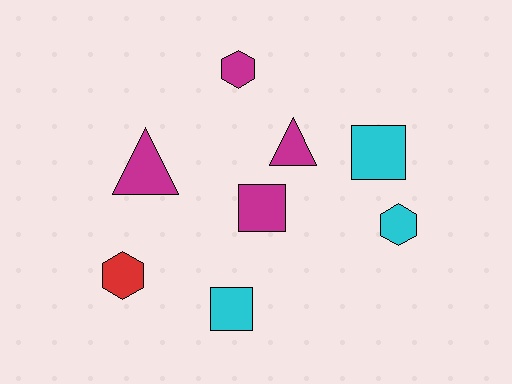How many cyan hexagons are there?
There is 1 cyan hexagon.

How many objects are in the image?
There are 8 objects.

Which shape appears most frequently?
Hexagon, with 3 objects.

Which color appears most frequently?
Magenta, with 4 objects.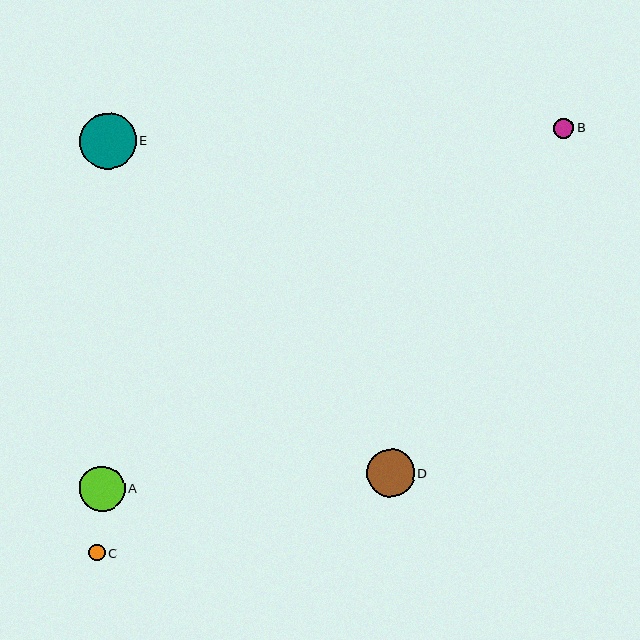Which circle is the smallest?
Circle C is the smallest with a size of approximately 16 pixels.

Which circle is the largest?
Circle E is the largest with a size of approximately 57 pixels.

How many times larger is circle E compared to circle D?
Circle E is approximately 1.2 times the size of circle D.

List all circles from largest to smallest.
From largest to smallest: E, D, A, B, C.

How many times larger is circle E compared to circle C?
Circle E is approximately 3.4 times the size of circle C.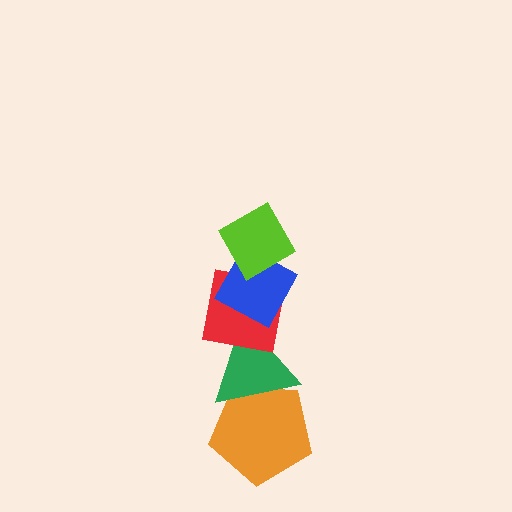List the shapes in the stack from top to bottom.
From top to bottom: the lime diamond, the blue diamond, the red square, the green triangle, the orange pentagon.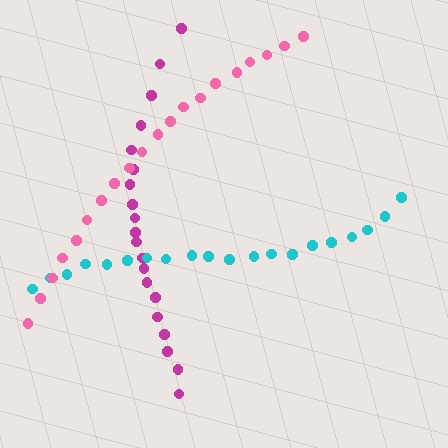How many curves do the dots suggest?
There are 3 distinct paths.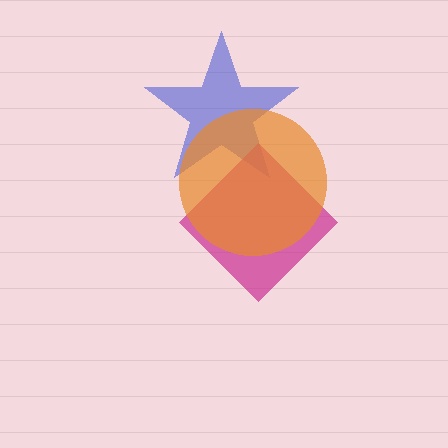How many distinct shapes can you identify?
There are 3 distinct shapes: a blue star, a magenta diamond, an orange circle.